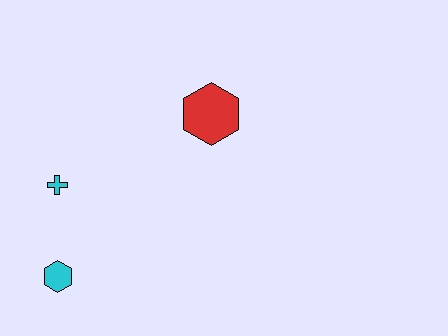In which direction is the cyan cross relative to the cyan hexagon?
The cyan cross is above the cyan hexagon.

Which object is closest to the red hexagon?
The cyan cross is closest to the red hexagon.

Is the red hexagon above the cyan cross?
Yes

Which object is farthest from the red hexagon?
The cyan hexagon is farthest from the red hexagon.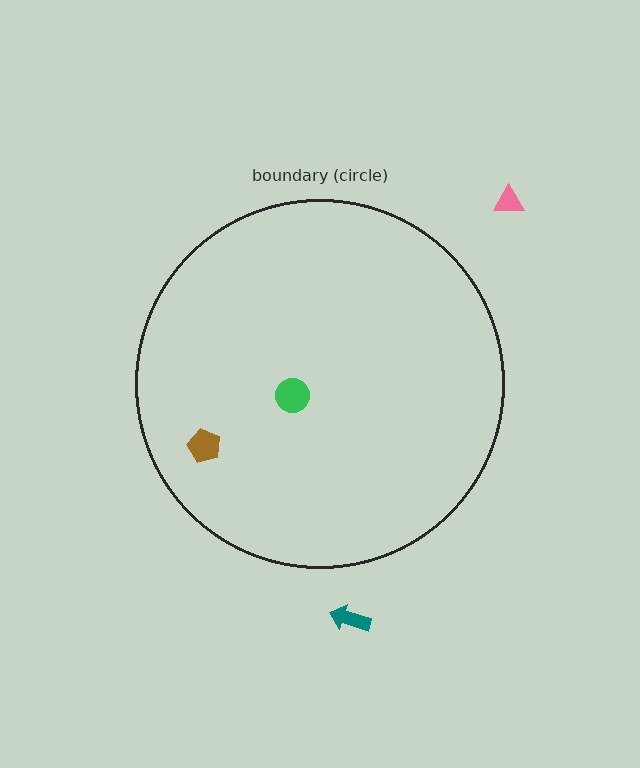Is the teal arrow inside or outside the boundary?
Outside.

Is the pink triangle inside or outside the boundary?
Outside.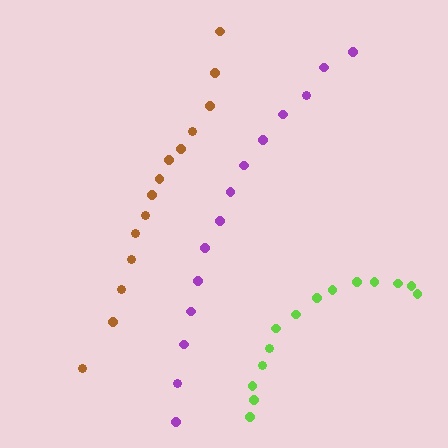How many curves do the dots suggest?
There are 3 distinct paths.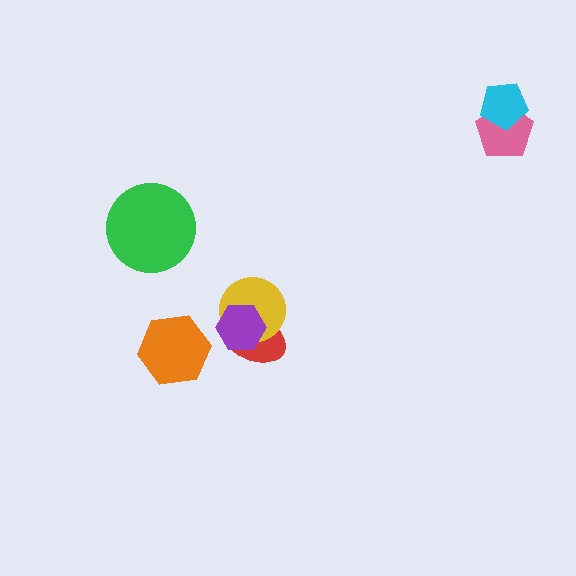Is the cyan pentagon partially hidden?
No, no other shape covers it.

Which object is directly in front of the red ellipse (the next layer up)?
The yellow circle is directly in front of the red ellipse.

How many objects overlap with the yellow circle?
2 objects overlap with the yellow circle.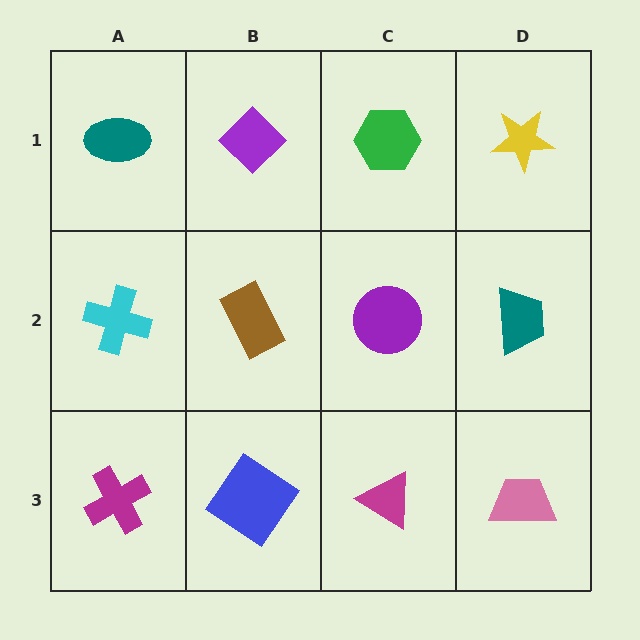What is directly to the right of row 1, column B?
A green hexagon.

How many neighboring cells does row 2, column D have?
3.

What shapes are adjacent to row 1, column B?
A brown rectangle (row 2, column B), a teal ellipse (row 1, column A), a green hexagon (row 1, column C).